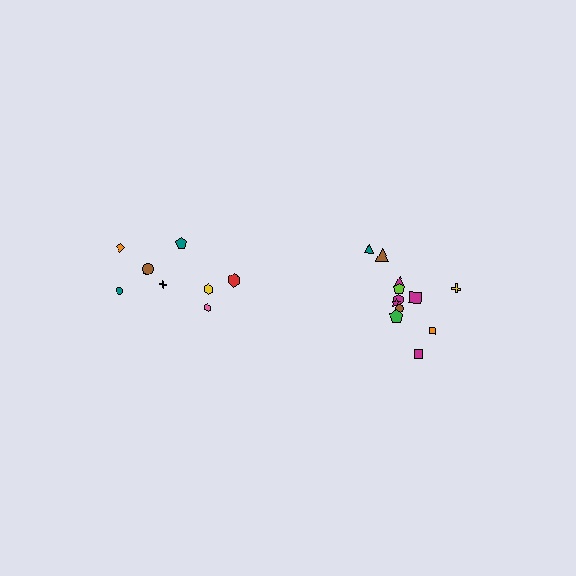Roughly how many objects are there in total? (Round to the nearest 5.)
Roughly 20 objects in total.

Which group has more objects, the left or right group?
The right group.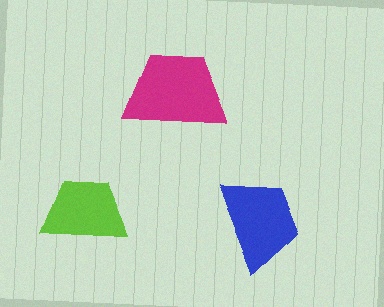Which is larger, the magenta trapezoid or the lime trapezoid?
The magenta one.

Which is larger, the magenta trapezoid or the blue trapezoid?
The magenta one.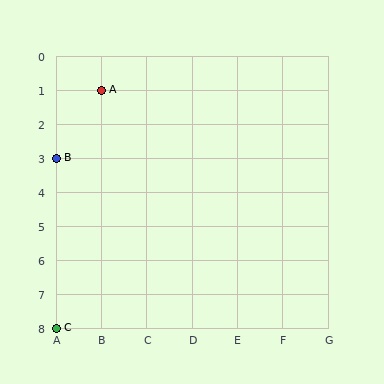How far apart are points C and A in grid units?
Points C and A are 1 column and 7 rows apart (about 7.1 grid units diagonally).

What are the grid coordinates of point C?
Point C is at grid coordinates (A, 8).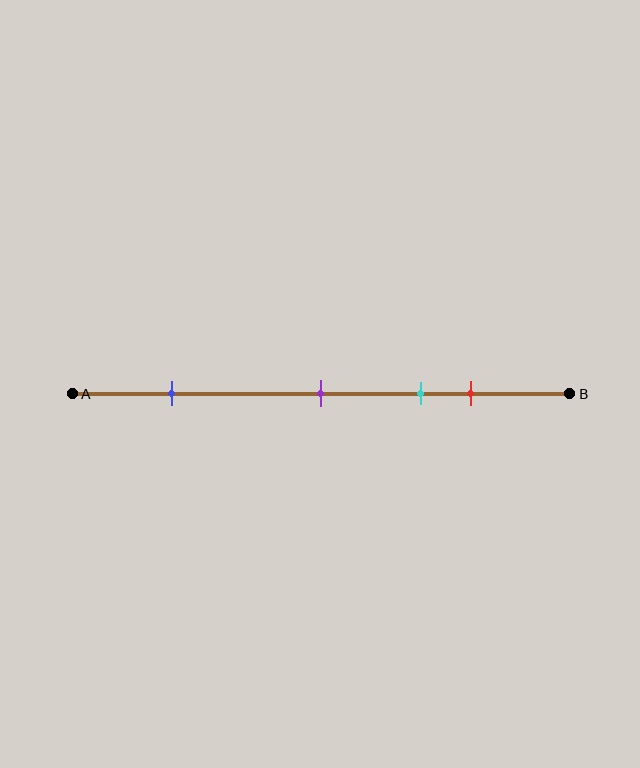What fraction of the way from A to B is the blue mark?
The blue mark is approximately 20% (0.2) of the way from A to B.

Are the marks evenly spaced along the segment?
No, the marks are not evenly spaced.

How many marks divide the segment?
There are 4 marks dividing the segment.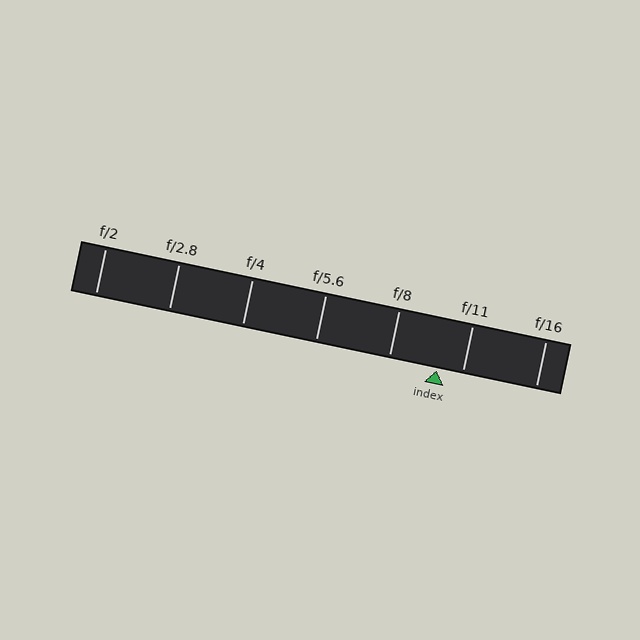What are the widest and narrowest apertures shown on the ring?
The widest aperture shown is f/2 and the narrowest is f/16.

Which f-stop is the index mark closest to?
The index mark is closest to f/11.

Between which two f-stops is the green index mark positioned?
The index mark is between f/8 and f/11.